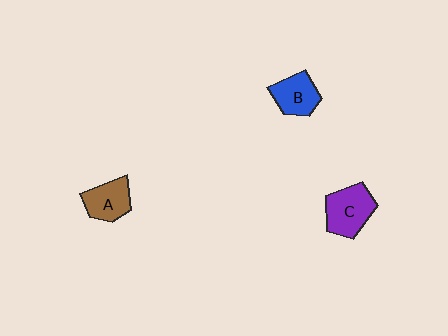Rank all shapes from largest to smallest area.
From largest to smallest: C (purple), B (blue), A (brown).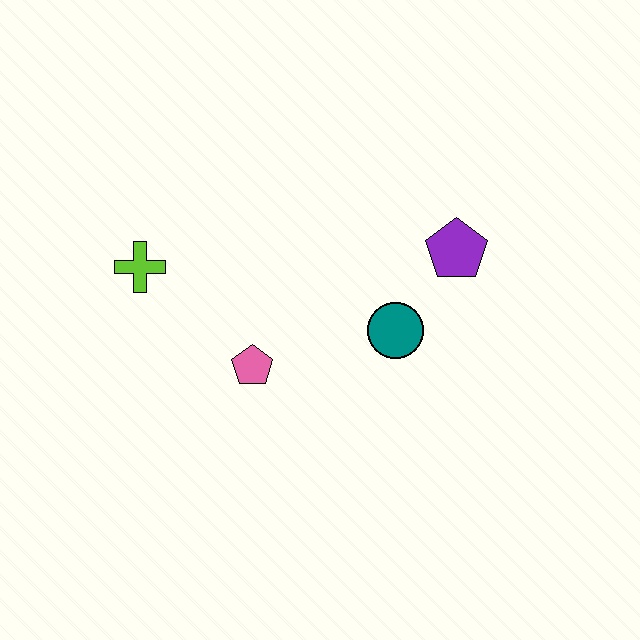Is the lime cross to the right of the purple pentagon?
No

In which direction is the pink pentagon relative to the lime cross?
The pink pentagon is to the right of the lime cross.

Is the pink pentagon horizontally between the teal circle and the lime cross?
Yes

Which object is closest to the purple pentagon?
The teal circle is closest to the purple pentagon.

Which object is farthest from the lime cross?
The purple pentagon is farthest from the lime cross.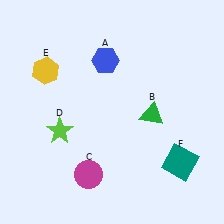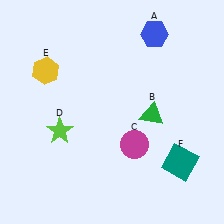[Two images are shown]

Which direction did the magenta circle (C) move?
The magenta circle (C) moved right.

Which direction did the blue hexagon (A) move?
The blue hexagon (A) moved right.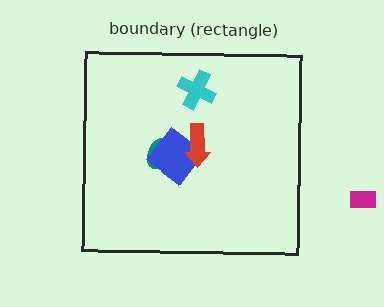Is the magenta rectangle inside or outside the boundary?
Outside.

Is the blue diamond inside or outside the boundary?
Inside.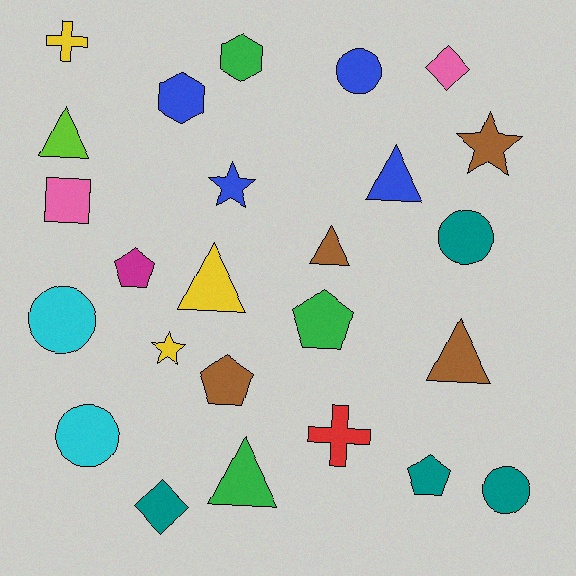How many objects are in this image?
There are 25 objects.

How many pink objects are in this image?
There are 2 pink objects.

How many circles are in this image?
There are 5 circles.